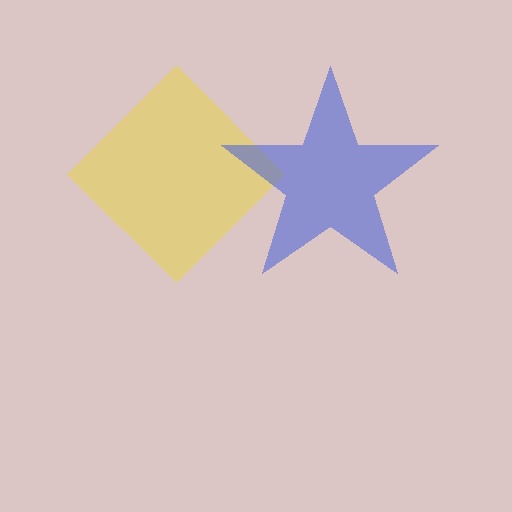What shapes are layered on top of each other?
The layered shapes are: a yellow diamond, a blue star.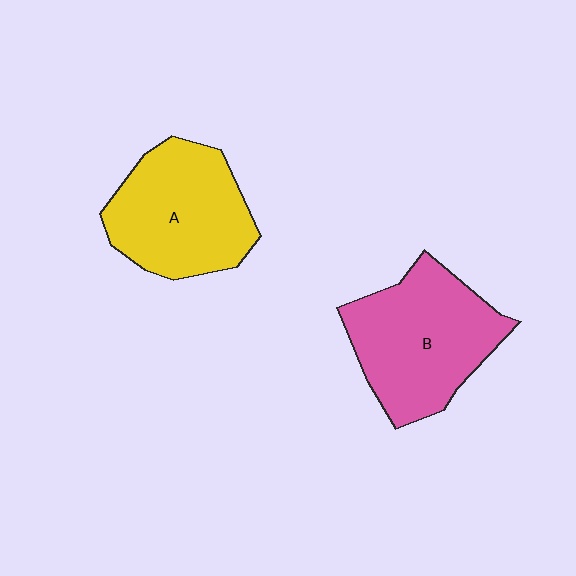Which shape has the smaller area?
Shape A (yellow).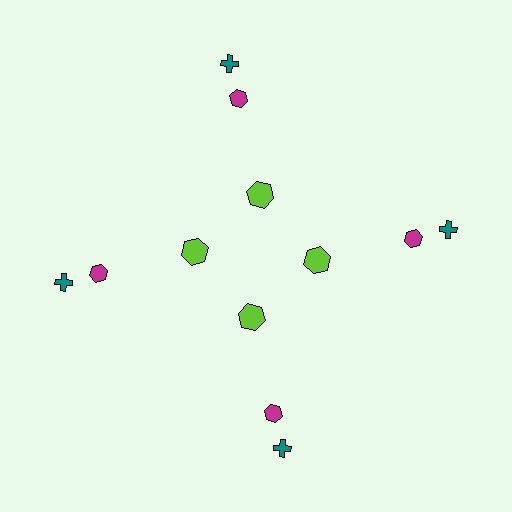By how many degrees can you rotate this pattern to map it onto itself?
The pattern maps onto itself every 90 degrees of rotation.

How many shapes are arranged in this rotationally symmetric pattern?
There are 12 shapes, arranged in 4 groups of 3.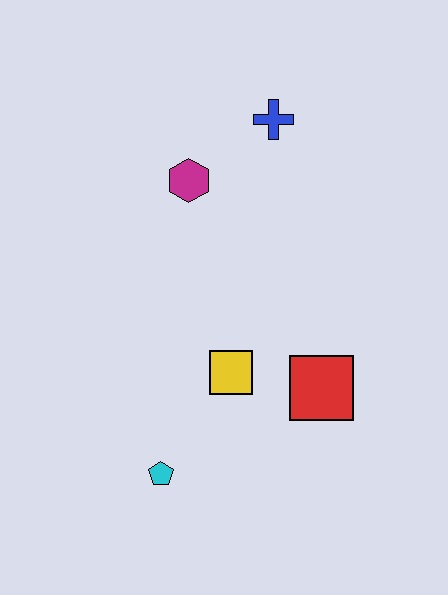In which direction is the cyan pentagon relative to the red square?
The cyan pentagon is to the left of the red square.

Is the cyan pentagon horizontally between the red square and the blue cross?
No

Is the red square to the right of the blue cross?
Yes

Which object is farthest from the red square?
The blue cross is farthest from the red square.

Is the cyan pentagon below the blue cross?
Yes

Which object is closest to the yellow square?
The red square is closest to the yellow square.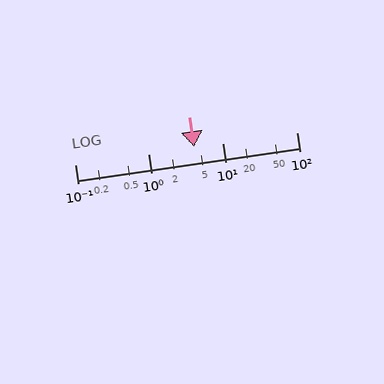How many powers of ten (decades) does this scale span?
The scale spans 3 decades, from 0.1 to 100.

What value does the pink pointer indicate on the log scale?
The pointer indicates approximately 4.1.